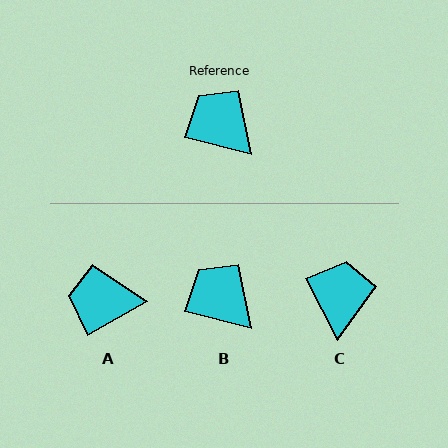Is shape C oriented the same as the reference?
No, it is off by about 48 degrees.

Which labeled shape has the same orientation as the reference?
B.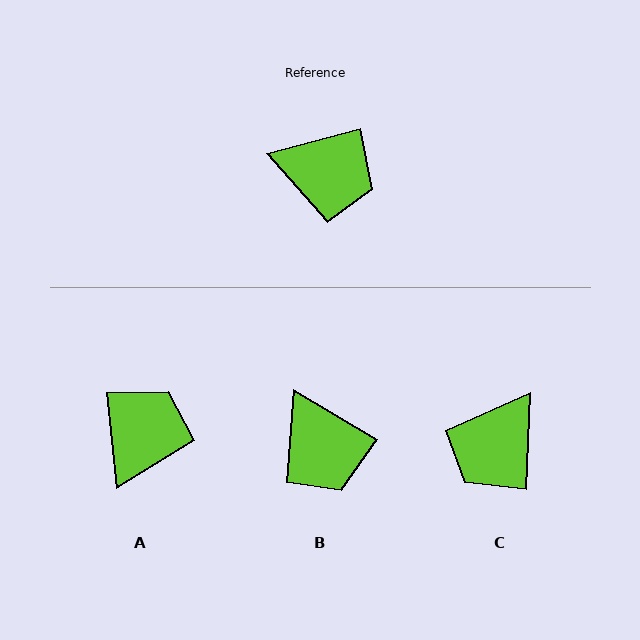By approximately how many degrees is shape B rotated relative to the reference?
Approximately 46 degrees clockwise.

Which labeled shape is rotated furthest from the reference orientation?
C, about 107 degrees away.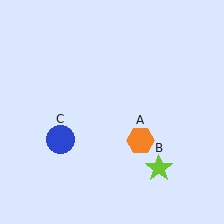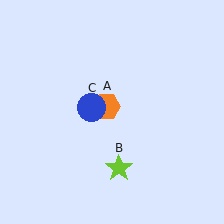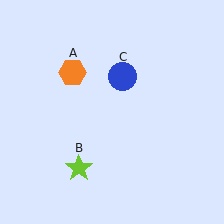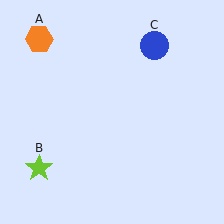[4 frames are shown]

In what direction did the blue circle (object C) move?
The blue circle (object C) moved up and to the right.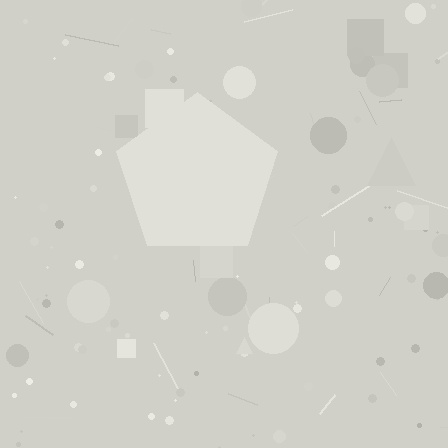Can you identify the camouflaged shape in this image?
The camouflaged shape is a pentagon.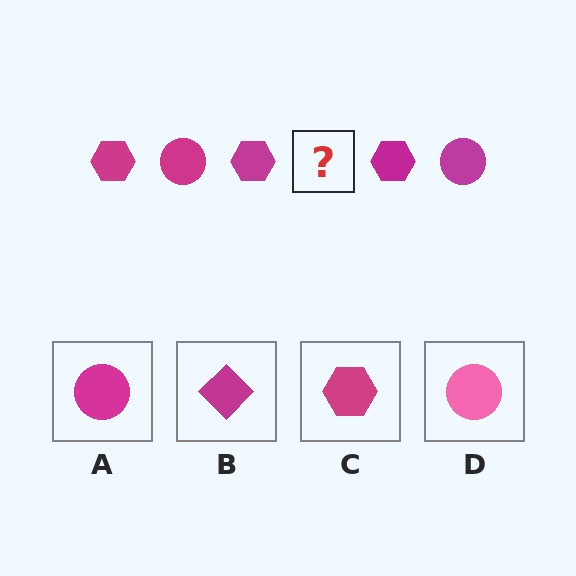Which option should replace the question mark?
Option A.